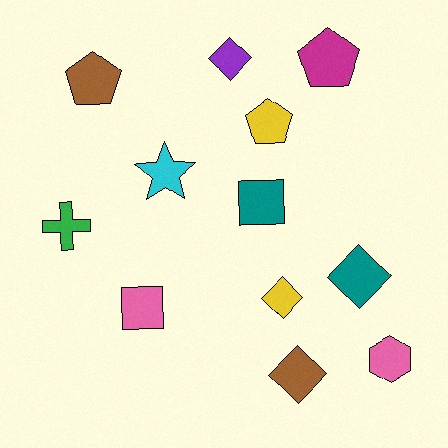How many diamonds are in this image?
There are 4 diamonds.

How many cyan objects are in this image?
There is 1 cyan object.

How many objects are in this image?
There are 12 objects.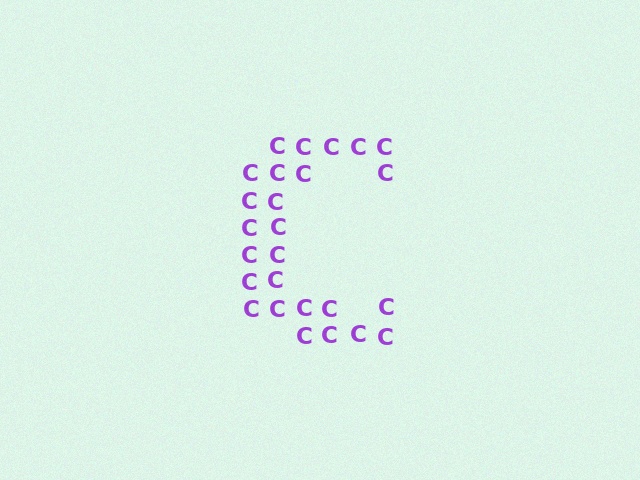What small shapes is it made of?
It is made of small letter C's.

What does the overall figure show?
The overall figure shows the letter C.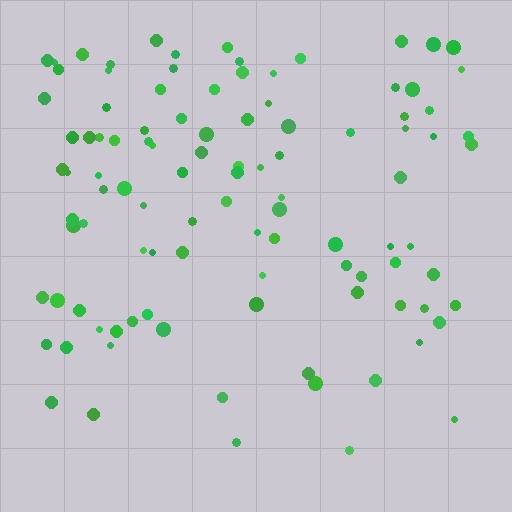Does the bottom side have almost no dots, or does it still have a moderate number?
Still a moderate number, just noticeably fewer than the top.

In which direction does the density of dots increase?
From bottom to top, with the top side densest.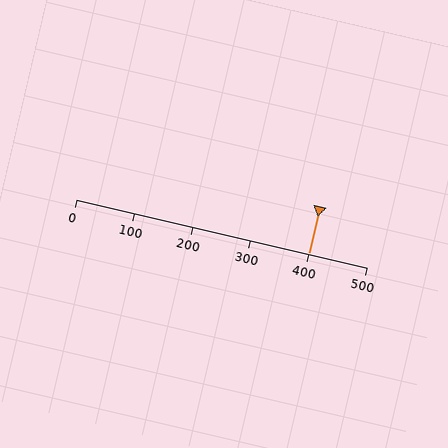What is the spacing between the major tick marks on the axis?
The major ticks are spaced 100 apart.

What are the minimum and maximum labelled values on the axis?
The axis runs from 0 to 500.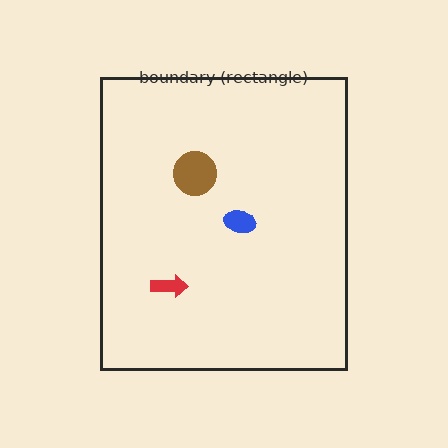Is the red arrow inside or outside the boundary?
Inside.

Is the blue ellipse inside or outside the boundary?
Inside.